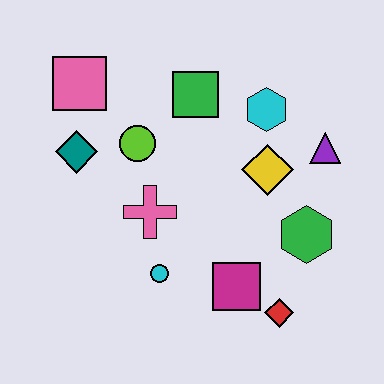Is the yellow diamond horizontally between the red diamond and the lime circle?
Yes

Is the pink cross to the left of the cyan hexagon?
Yes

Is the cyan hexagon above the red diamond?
Yes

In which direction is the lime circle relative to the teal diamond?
The lime circle is to the right of the teal diamond.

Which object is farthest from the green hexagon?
The pink square is farthest from the green hexagon.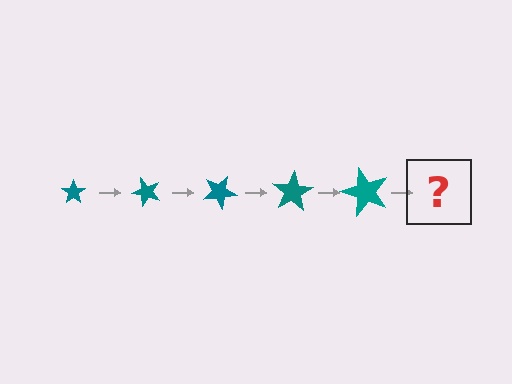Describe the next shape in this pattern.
It should be a star, larger than the previous one and rotated 250 degrees from the start.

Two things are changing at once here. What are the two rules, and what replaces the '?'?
The two rules are that the star grows larger each step and it rotates 50 degrees each step. The '?' should be a star, larger than the previous one and rotated 250 degrees from the start.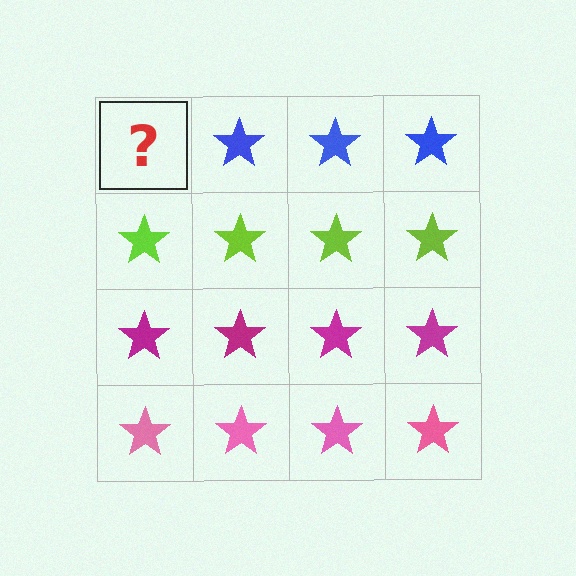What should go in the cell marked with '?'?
The missing cell should contain a blue star.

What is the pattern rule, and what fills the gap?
The rule is that each row has a consistent color. The gap should be filled with a blue star.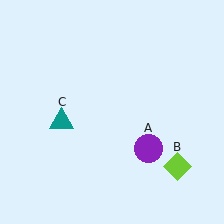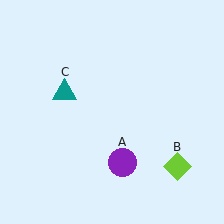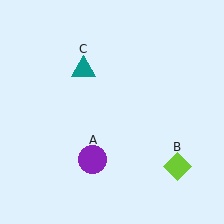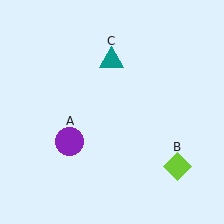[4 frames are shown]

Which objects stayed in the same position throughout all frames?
Lime diamond (object B) remained stationary.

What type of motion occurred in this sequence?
The purple circle (object A), teal triangle (object C) rotated clockwise around the center of the scene.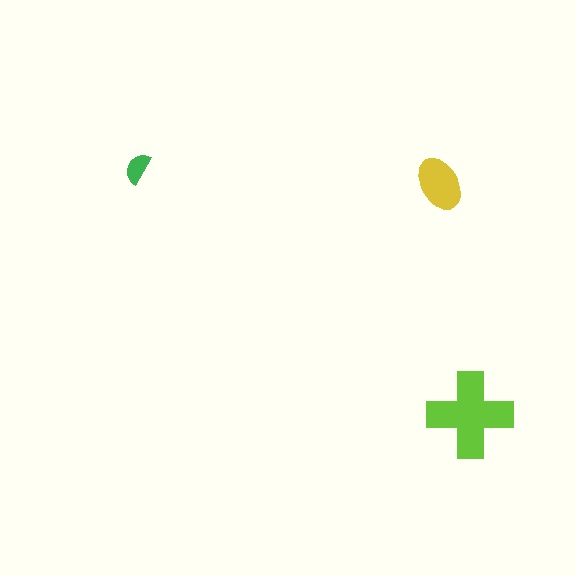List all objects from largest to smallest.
The lime cross, the yellow ellipse, the green semicircle.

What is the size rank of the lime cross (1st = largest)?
1st.